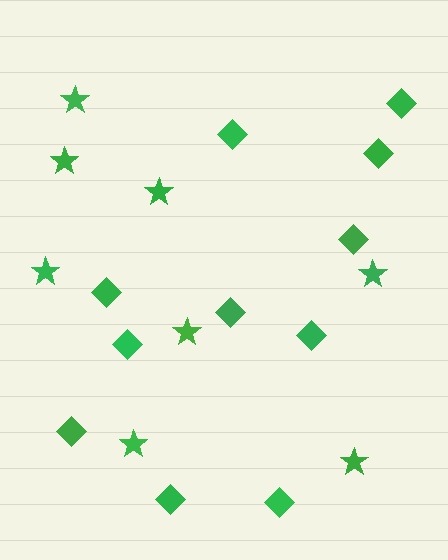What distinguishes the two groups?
There are 2 groups: one group of stars (8) and one group of diamonds (11).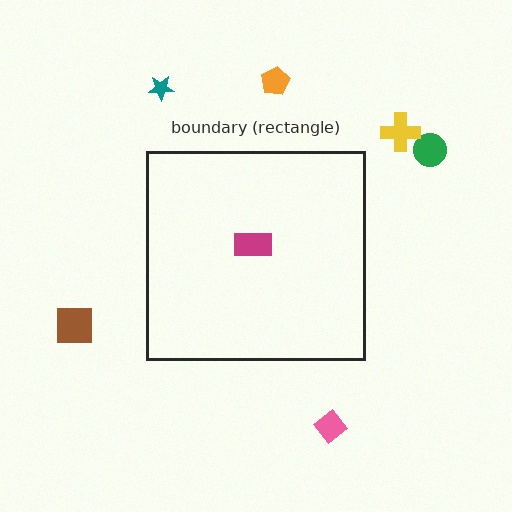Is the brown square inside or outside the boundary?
Outside.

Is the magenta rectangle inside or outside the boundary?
Inside.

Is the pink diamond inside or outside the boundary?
Outside.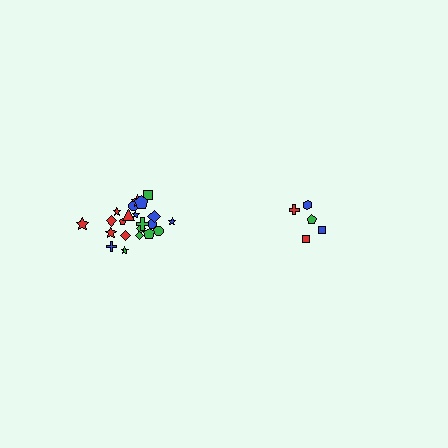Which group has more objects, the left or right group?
The left group.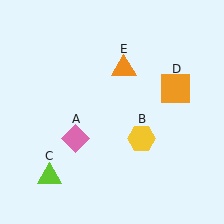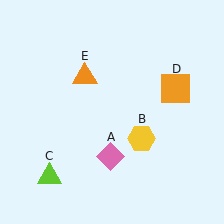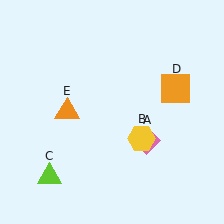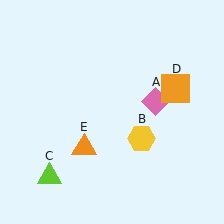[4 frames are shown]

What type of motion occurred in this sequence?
The pink diamond (object A), orange triangle (object E) rotated counterclockwise around the center of the scene.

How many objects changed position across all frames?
2 objects changed position: pink diamond (object A), orange triangle (object E).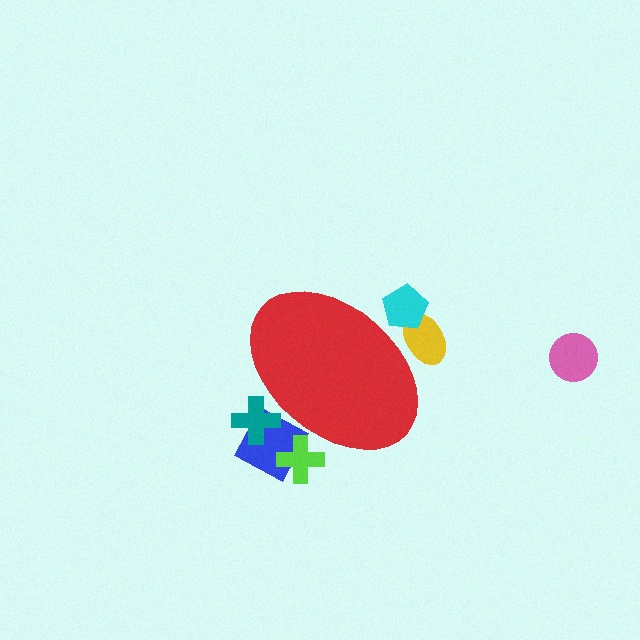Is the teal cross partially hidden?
Yes, the teal cross is partially hidden behind the red ellipse.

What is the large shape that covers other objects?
A red ellipse.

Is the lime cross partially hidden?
Yes, the lime cross is partially hidden behind the red ellipse.